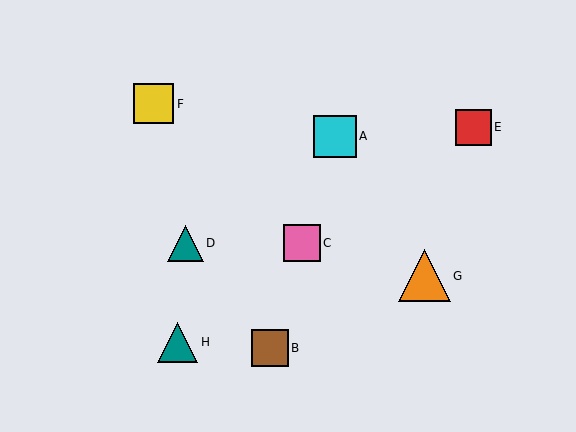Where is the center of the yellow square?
The center of the yellow square is at (154, 104).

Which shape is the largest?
The orange triangle (labeled G) is the largest.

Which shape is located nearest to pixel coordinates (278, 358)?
The brown square (labeled B) at (270, 348) is nearest to that location.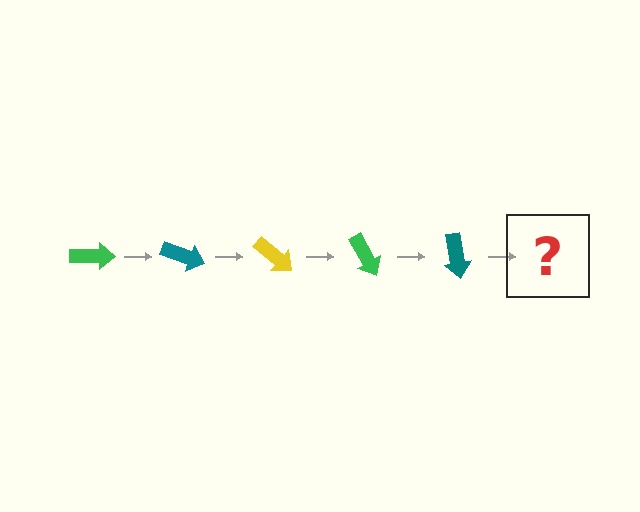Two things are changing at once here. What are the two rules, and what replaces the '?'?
The two rules are that it rotates 20 degrees each step and the color cycles through green, teal, and yellow. The '?' should be a yellow arrow, rotated 100 degrees from the start.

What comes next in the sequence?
The next element should be a yellow arrow, rotated 100 degrees from the start.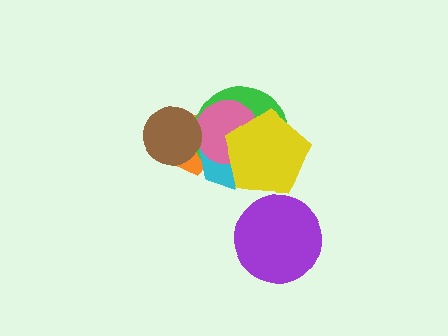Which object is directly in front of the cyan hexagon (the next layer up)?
The pink circle is directly in front of the cyan hexagon.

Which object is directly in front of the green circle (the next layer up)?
The cyan hexagon is directly in front of the green circle.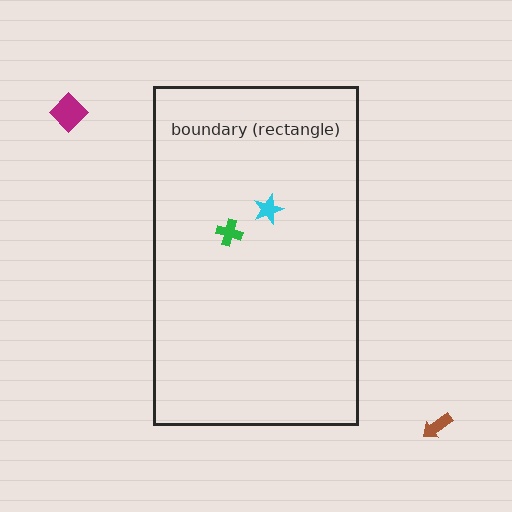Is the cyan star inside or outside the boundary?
Inside.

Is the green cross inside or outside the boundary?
Inside.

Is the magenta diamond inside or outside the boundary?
Outside.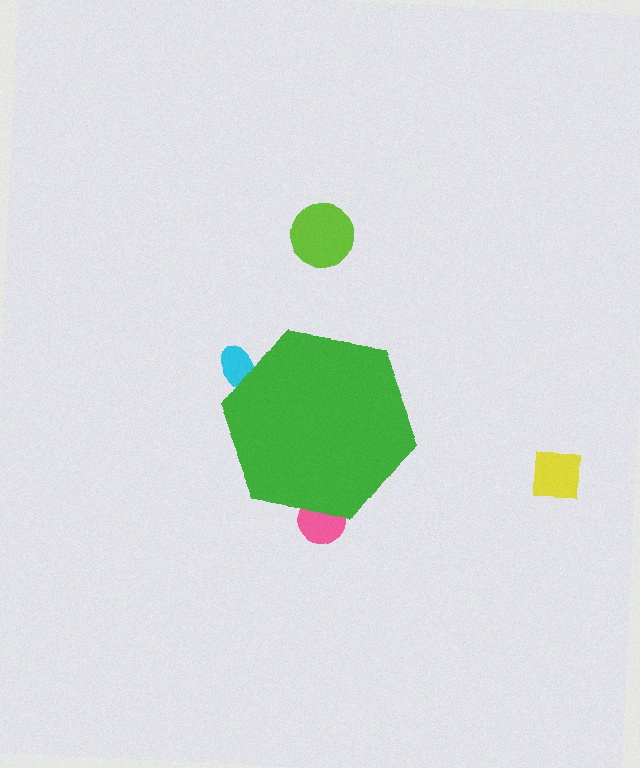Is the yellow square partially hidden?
No, the yellow square is fully visible.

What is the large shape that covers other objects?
A green hexagon.